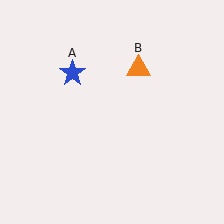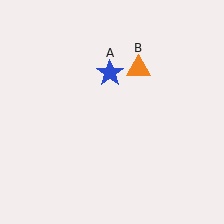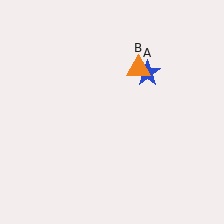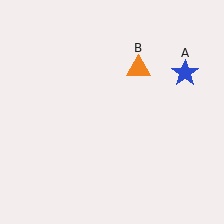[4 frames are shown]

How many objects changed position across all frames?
1 object changed position: blue star (object A).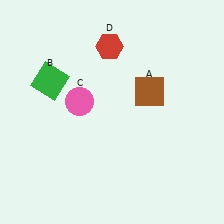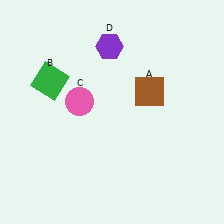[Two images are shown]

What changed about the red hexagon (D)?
In Image 1, D is red. In Image 2, it changed to purple.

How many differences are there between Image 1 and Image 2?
There is 1 difference between the two images.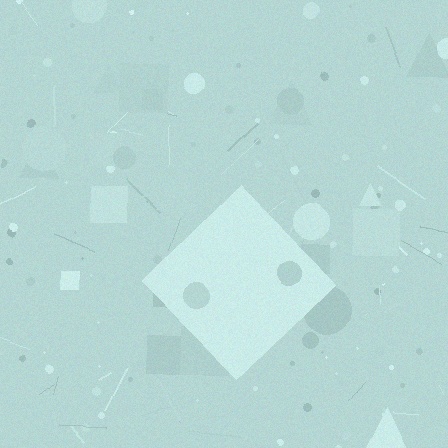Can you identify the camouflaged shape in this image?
The camouflaged shape is a diamond.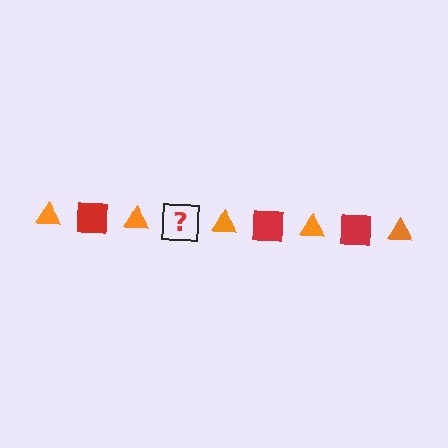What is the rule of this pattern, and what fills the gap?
The rule is that the pattern alternates between orange triangle and red square. The gap should be filled with a red square.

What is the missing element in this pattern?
The missing element is a red square.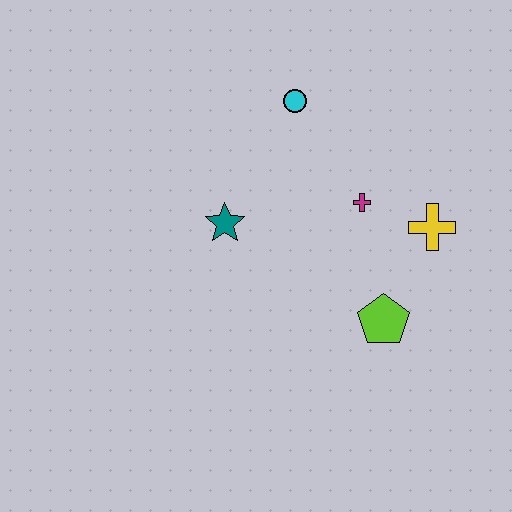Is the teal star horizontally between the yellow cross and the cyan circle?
No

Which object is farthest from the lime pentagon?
The cyan circle is farthest from the lime pentagon.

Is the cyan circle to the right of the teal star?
Yes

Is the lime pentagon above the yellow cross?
No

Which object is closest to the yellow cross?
The magenta cross is closest to the yellow cross.